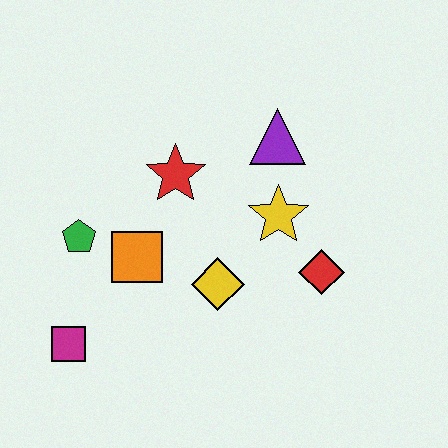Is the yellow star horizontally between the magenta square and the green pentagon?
No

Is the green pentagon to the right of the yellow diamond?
No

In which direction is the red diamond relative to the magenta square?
The red diamond is to the right of the magenta square.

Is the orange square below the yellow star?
Yes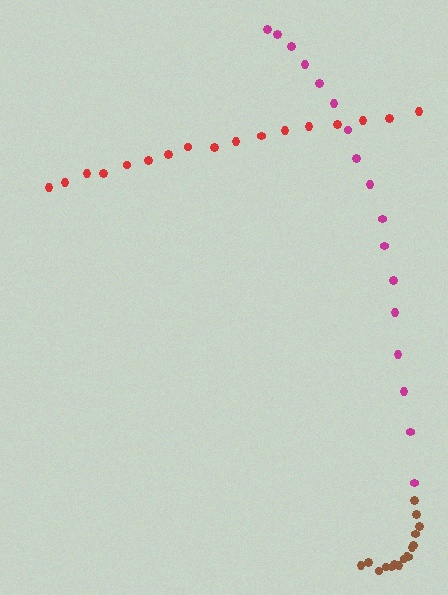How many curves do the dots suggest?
There are 3 distinct paths.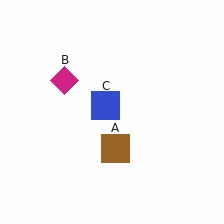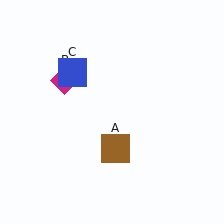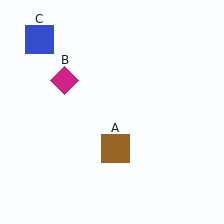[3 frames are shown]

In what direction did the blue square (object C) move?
The blue square (object C) moved up and to the left.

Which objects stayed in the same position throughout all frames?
Brown square (object A) and magenta diamond (object B) remained stationary.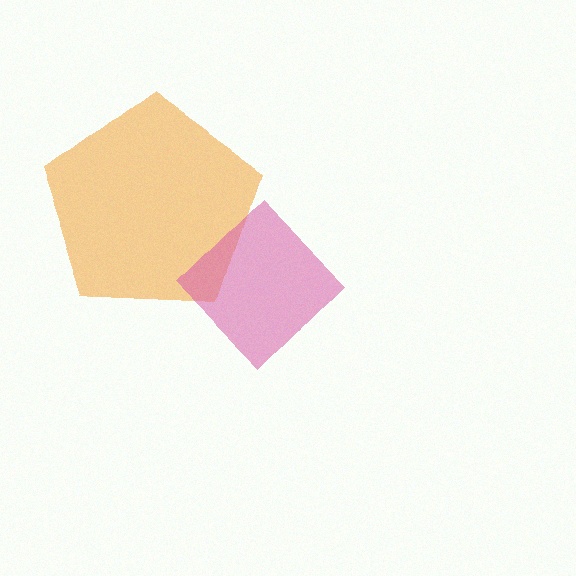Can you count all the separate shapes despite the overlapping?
Yes, there are 2 separate shapes.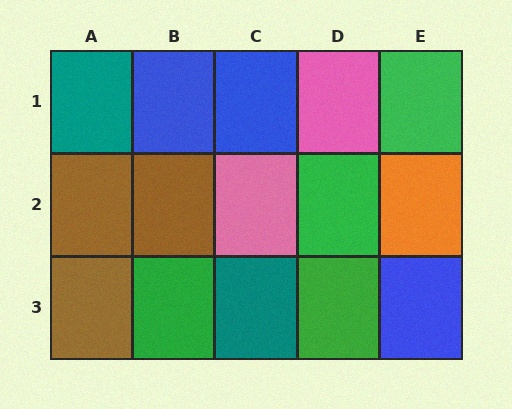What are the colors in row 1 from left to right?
Teal, blue, blue, pink, green.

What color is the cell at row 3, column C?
Teal.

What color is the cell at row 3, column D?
Green.